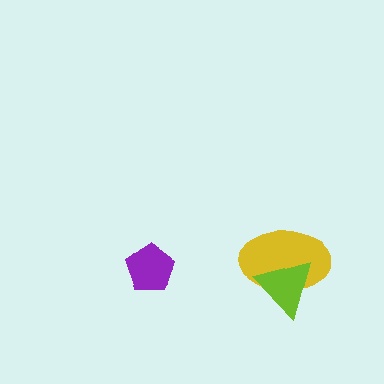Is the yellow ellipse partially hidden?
Yes, it is partially covered by another shape.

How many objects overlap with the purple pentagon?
0 objects overlap with the purple pentagon.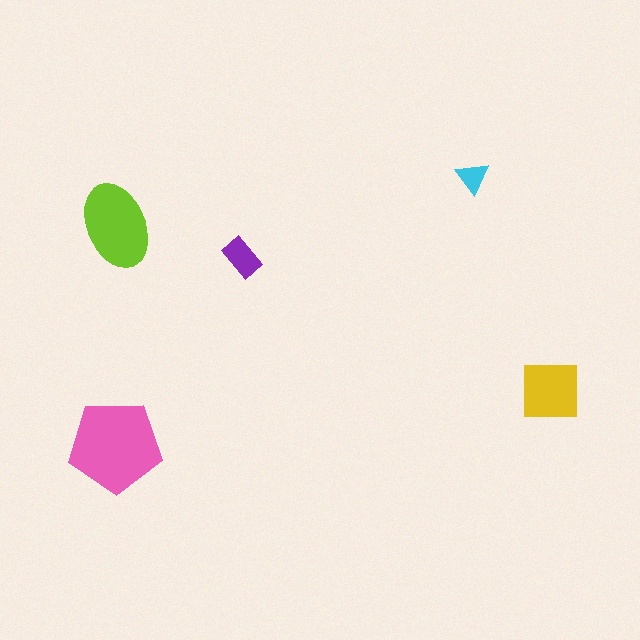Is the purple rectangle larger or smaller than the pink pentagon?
Smaller.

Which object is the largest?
The pink pentagon.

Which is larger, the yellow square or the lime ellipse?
The lime ellipse.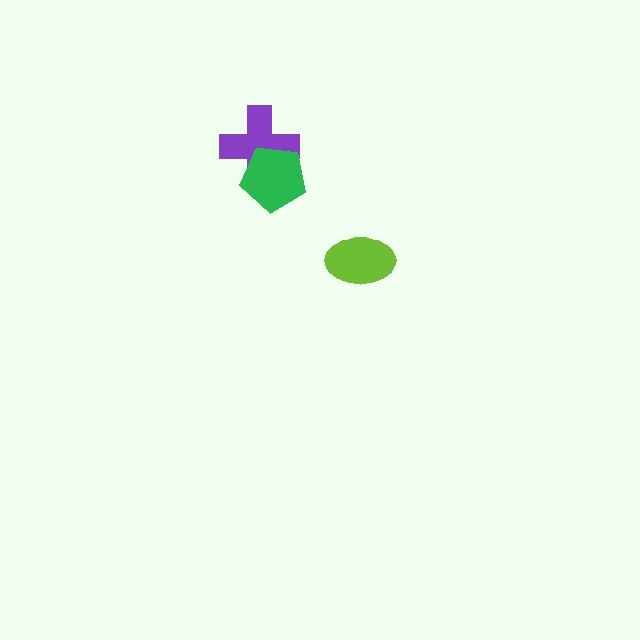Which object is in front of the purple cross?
The green pentagon is in front of the purple cross.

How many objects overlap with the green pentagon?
1 object overlaps with the green pentagon.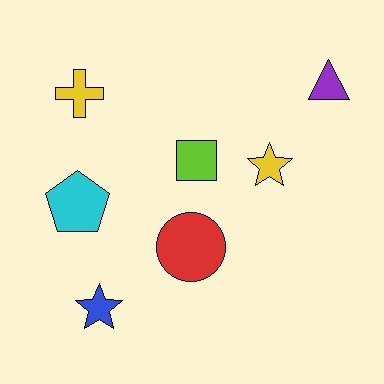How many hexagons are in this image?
There are no hexagons.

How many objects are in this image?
There are 7 objects.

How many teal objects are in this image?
There are no teal objects.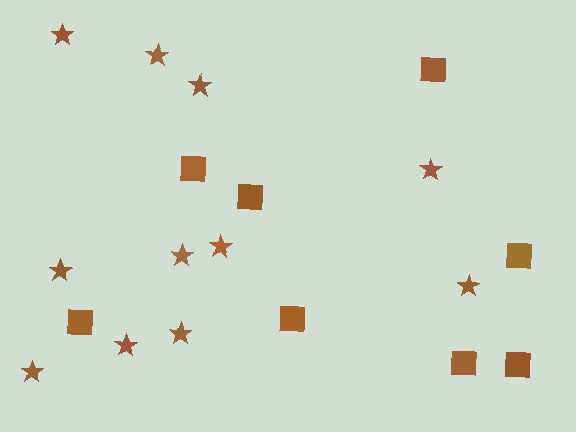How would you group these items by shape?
There are 2 groups: one group of stars (11) and one group of squares (8).